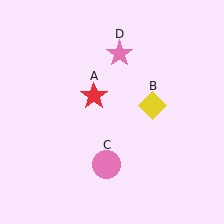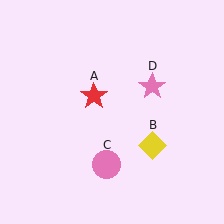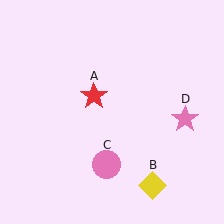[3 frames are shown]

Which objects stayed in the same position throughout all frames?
Red star (object A) and pink circle (object C) remained stationary.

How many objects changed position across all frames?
2 objects changed position: yellow diamond (object B), pink star (object D).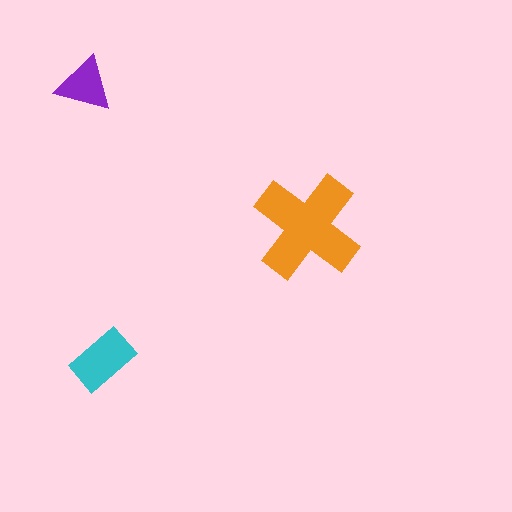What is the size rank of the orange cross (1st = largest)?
1st.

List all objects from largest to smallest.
The orange cross, the cyan rectangle, the purple triangle.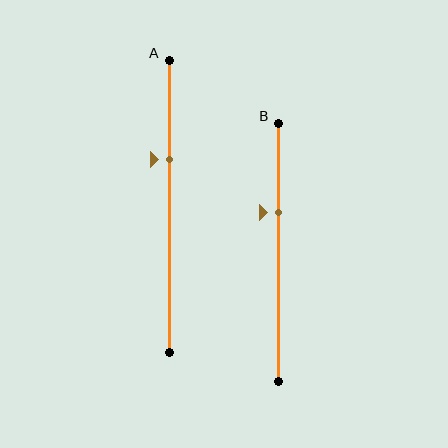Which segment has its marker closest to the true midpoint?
Segment B has its marker closest to the true midpoint.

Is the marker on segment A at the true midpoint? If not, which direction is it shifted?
No, the marker on segment A is shifted upward by about 16% of the segment length.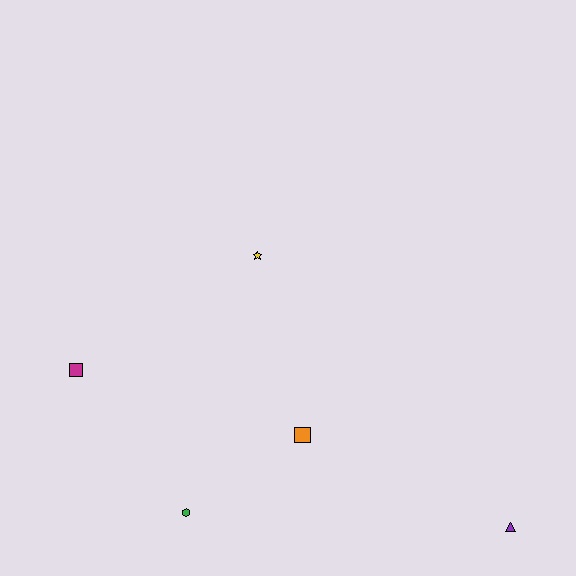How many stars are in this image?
There is 1 star.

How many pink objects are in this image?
There are no pink objects.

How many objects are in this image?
There are 5 objects.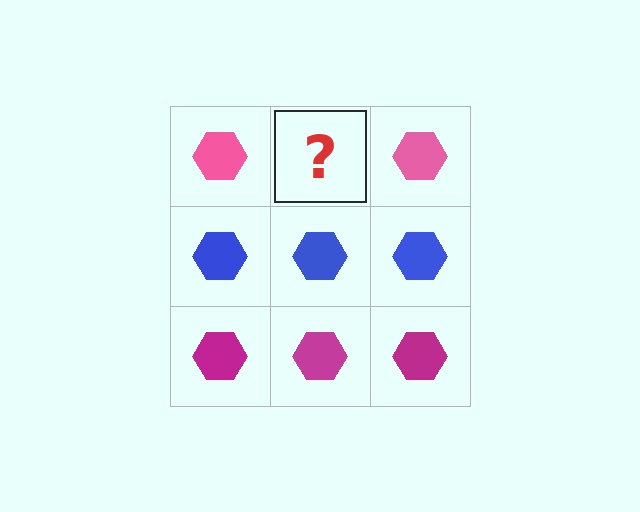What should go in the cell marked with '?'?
The missing cell should contain a pink hexagon.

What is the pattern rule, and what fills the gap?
The rule is that each row has a consistent color. The gap should be filled with a pink hexagon.